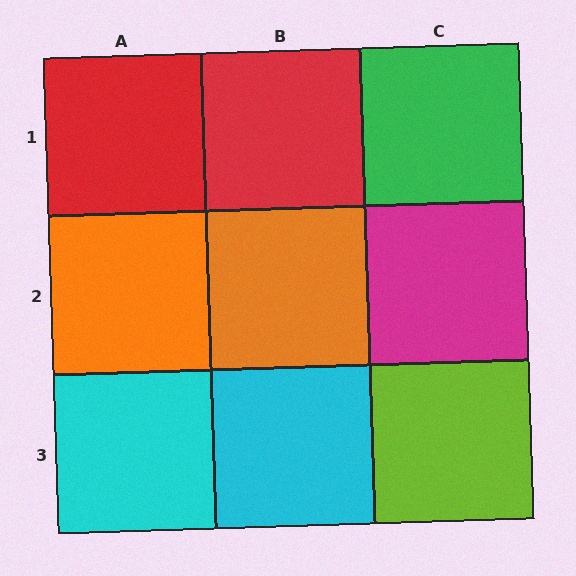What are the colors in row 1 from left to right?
Red, red, green.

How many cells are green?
1 cell is green.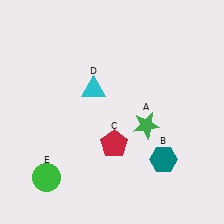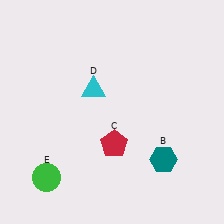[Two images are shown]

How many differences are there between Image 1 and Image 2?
There is 1 difference between the two images.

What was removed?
The green star (A) was removed in Image 2.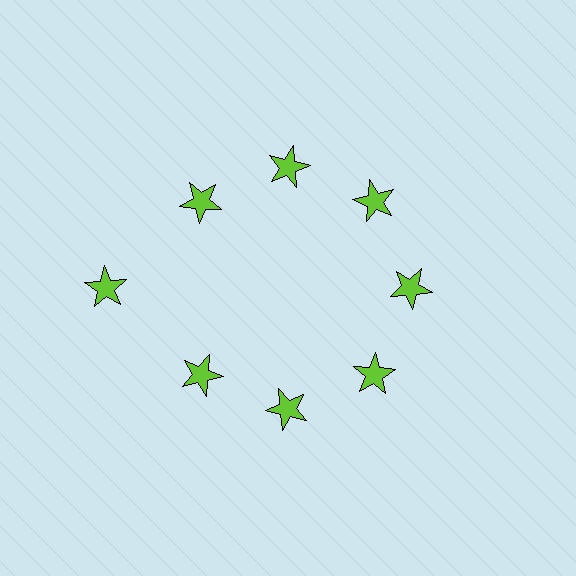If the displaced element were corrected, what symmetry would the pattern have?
It would have 8-fold rotational symmetry — the pattern would map onto itself every 45 degrees.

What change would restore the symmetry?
The symmetry would be restored by moving it inward, back onto the ring so that all 8 stars sit at equal angles and equal distance from the center.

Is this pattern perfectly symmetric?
No. The 8 lime stars are arranged in a ring, but one element near the 9 o'clock position is pushed outward from the center, breaking the 8-fold rotational symmetry.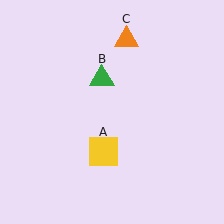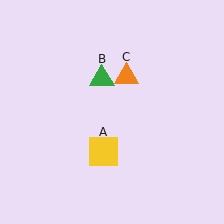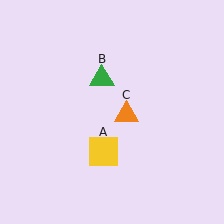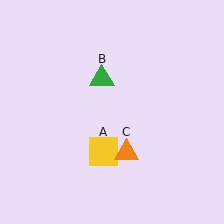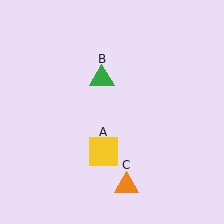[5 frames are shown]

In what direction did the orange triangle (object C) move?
The orange triangle (object C) moved down.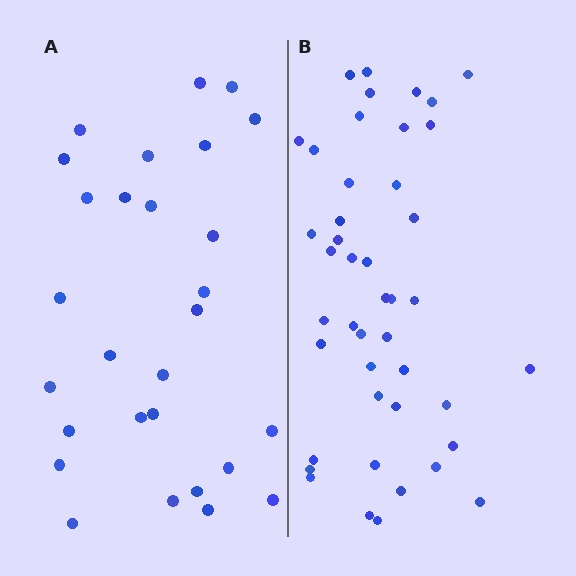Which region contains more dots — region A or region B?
Region B (the right region) has more dots.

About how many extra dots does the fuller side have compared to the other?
Region B has approximately 15 more dots than region A.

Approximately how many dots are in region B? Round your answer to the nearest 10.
About 40 dots. (The exact count is 44, which rounds to 40.)